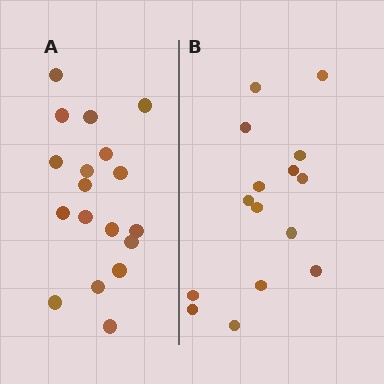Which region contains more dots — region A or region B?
Region A (the left region) has more dots.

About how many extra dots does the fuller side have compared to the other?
Region A has just a few more — roughly 2 or 3 more dots than region B.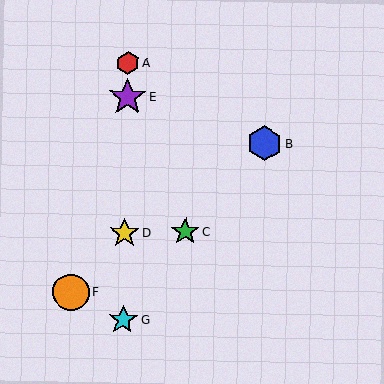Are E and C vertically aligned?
No, E is at x≈127 and C is at x≈185.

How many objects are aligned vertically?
4 objects (A, D, E, G) are aligned vertically.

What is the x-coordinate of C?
Object C is at x≈185.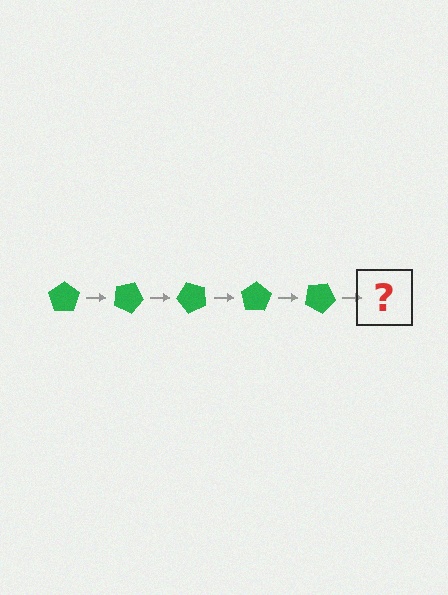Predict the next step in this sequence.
The next step is a green pentagon rotated 125 degrees.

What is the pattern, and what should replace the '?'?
The pattern is that the pentagon rotates 25 degrees each step. The '?' should be a green pentagon rotated 125 degrees.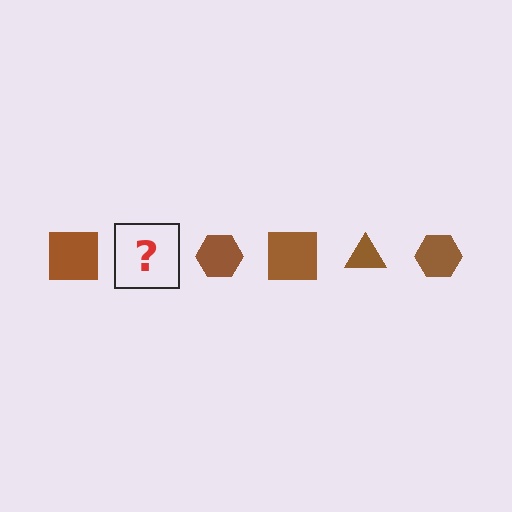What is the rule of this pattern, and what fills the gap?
The rule is that the pattern cycles through square, triangle, hexagon shapes in brown. The gap should be filled with a brown triangle.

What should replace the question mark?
The question mark should be replaced with a brown triangle.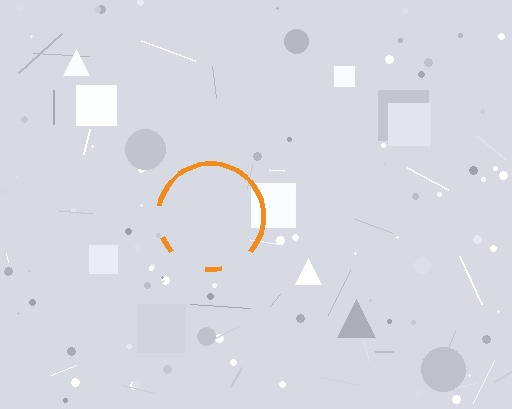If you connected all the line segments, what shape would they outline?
They would outline a circle.